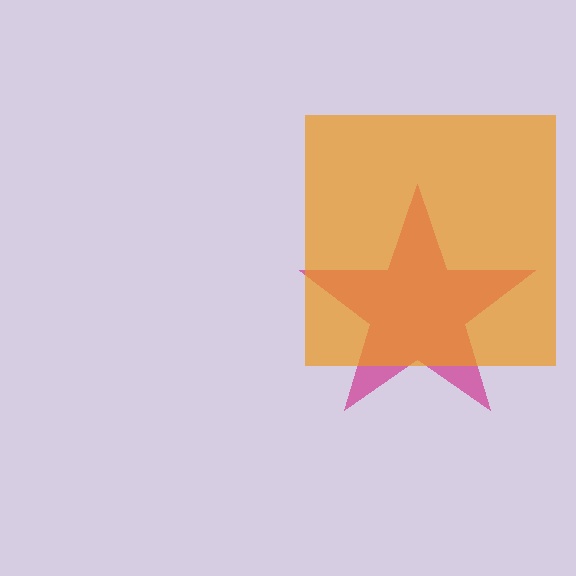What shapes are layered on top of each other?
The layered shapes are: a magenta star, an orange square.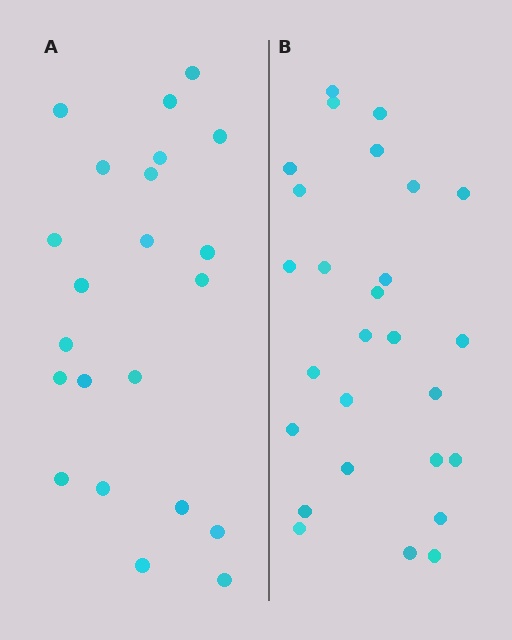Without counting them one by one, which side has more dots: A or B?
Region B (the right region) has more dots.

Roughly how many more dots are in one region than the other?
Region B has about 5 more dots than region A.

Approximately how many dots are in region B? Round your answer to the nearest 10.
About 30 dots. (The exact count is 27, which rounds to 30.)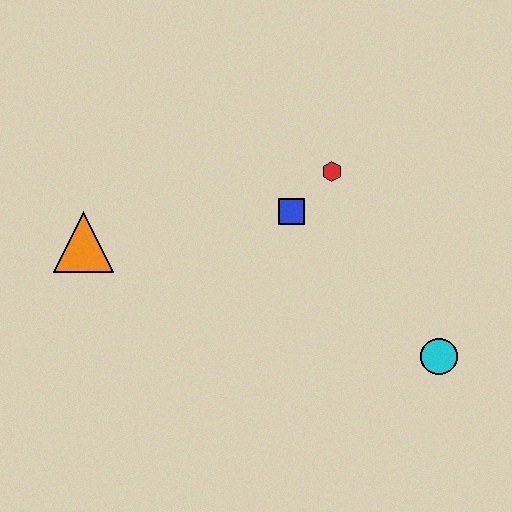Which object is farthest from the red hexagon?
The orange triangle is farthest from the red hexagon.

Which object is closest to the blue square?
The red hexagon is closest to the blue square.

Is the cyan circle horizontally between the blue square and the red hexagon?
No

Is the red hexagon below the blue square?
No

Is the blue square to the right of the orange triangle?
Yes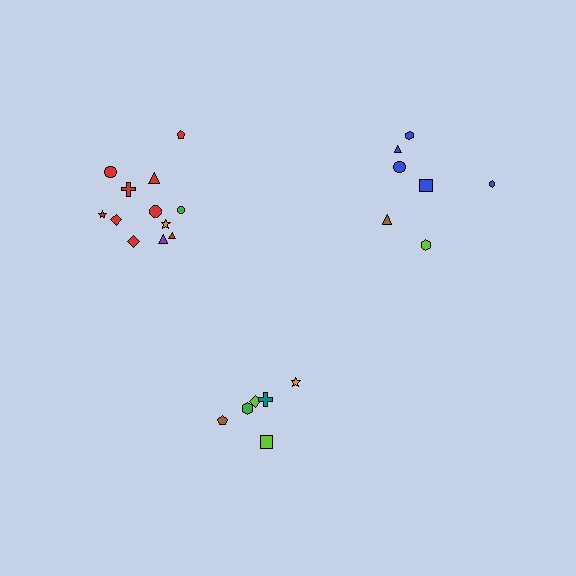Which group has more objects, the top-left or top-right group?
The top-left group.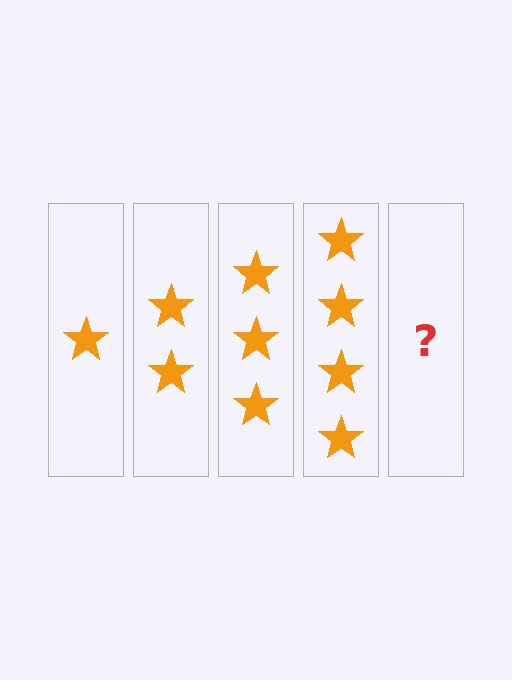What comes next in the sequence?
The next element should be 5 stars.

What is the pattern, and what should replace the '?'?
The pattern is that each step adds one more star. The '?' should be 5 stars.